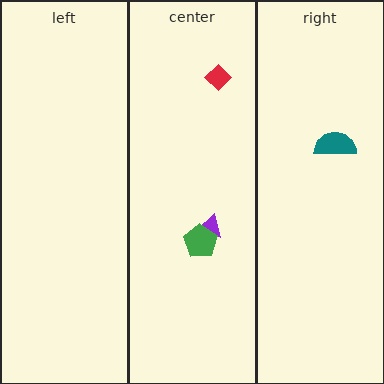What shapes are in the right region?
The teal semicircle.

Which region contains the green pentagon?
The center region.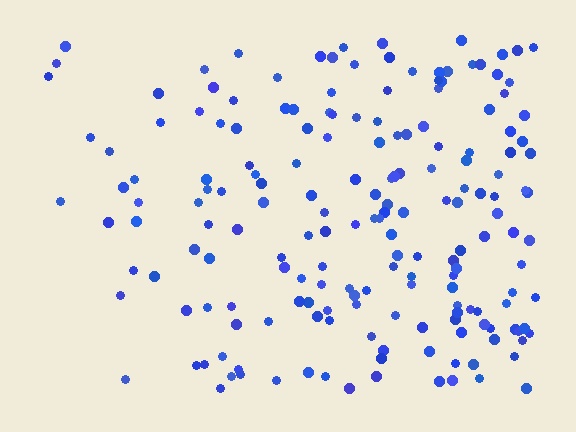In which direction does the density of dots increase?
From left to right, with the right side densest.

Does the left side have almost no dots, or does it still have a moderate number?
Still a moderate number, just noticeably fewer than the right.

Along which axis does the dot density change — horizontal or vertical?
Horizontal.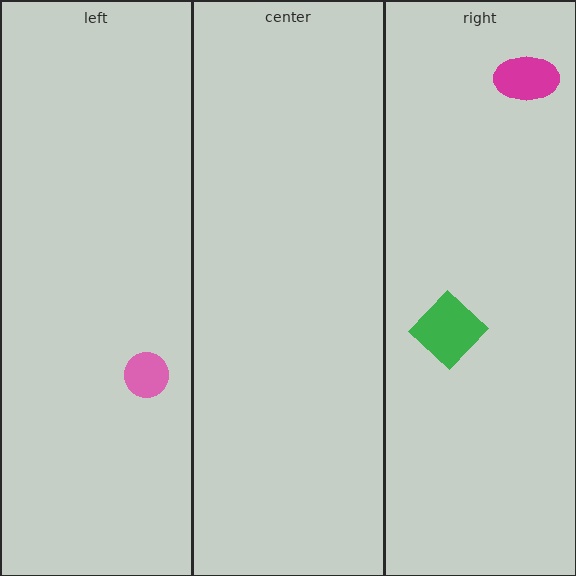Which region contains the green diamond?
The right region.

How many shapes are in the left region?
1.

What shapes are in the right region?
The magenta ellipse, the green diamond.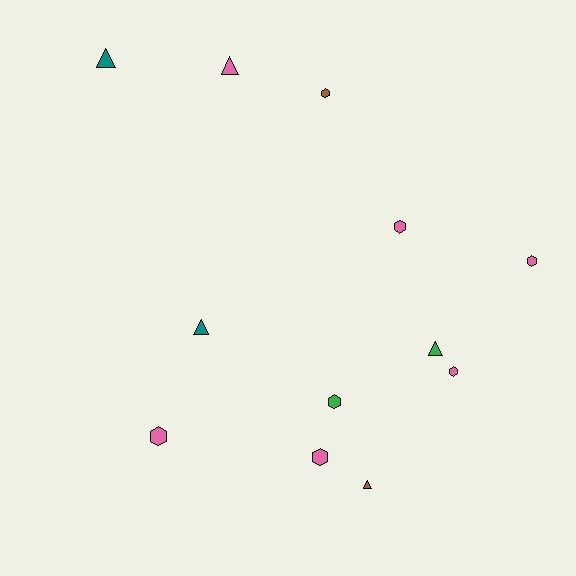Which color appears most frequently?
Pink, with 6 objects.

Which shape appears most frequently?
Hexagon, with 7 objects.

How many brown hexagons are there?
There is 1 brown hexagon.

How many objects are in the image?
There are 12 objects.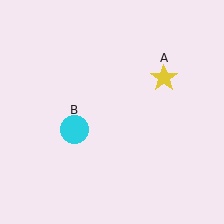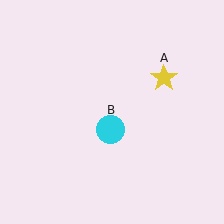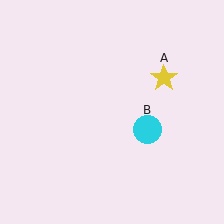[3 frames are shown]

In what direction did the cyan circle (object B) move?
The cyan circle (object B) moved right.